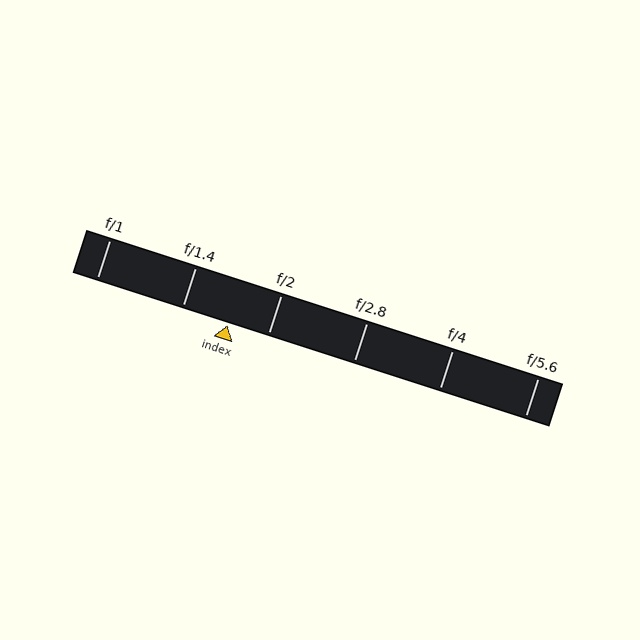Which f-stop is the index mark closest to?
The index mark is closest to f/2.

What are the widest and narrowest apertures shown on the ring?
The widest aperture shown is f/1 and the narrowest is f/5.6.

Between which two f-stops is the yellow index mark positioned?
The index mark is between f/1.4 and f/2.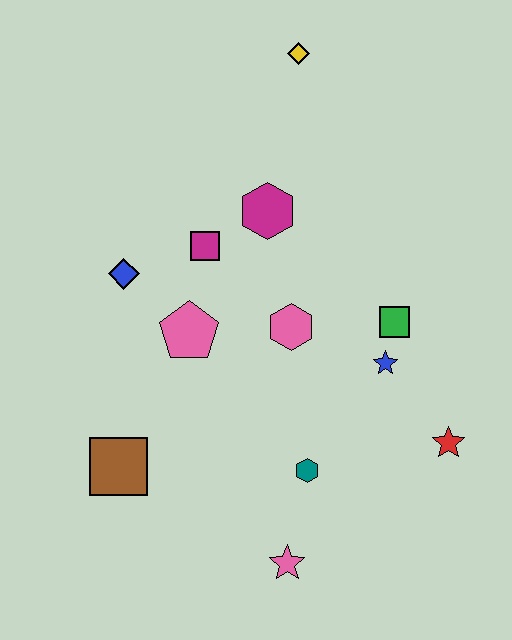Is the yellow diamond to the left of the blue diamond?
No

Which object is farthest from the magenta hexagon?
The pink star is farthest from the magenta hexagon.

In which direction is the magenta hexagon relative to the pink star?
The magenta hexagon is above the pink star.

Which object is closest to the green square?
The blue star is closest to the green square.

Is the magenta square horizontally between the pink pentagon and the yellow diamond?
Yes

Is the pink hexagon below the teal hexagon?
No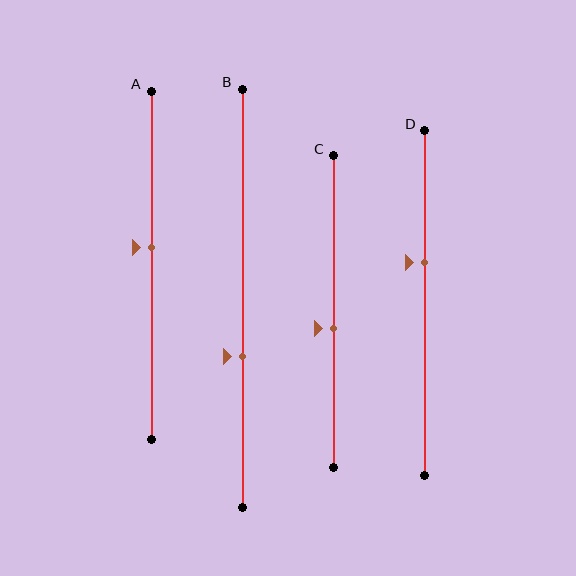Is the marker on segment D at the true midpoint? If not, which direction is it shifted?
No, the marker on segment D is shifted upward by about 12% of the segment length.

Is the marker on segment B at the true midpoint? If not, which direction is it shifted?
No, the marker on segment B is shifted downward by about 14% of the segment length.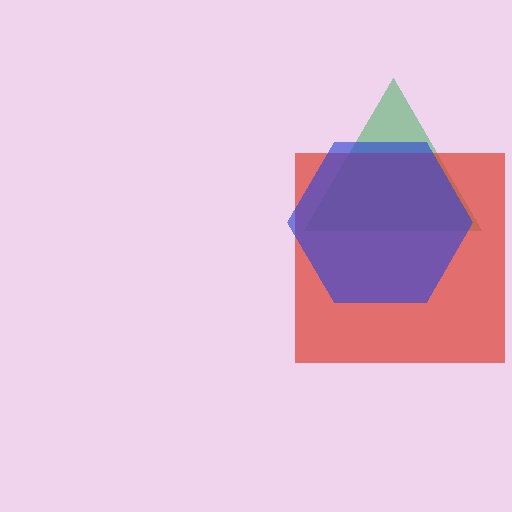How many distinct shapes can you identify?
There are 3 distinct shapes: a green triangle, a red square, a blue hexagon.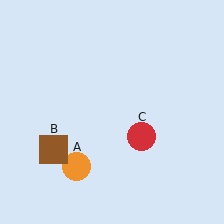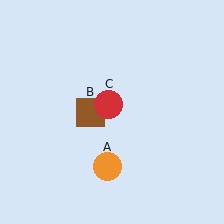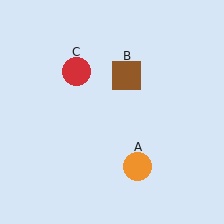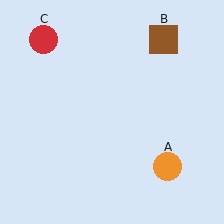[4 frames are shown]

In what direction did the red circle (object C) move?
The red circle (object C) moved up and to the left.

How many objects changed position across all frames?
3 objects changed position: orange circle (object A), brown square (object B), red circle (object C).